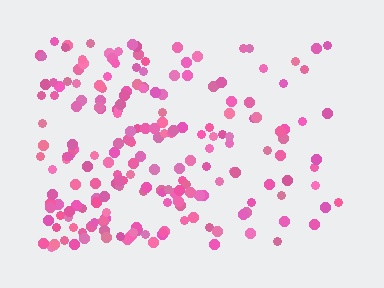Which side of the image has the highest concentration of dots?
The left.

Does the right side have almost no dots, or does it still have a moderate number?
Still a moderate number, just noticeably fewer than the left.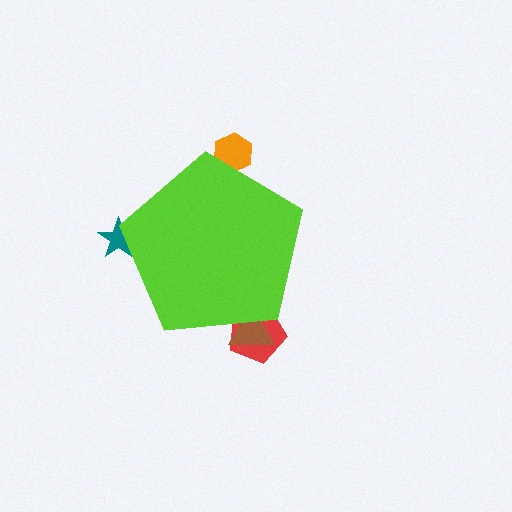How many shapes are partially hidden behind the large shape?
4 shapes are partially hidden.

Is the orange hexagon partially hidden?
Yes, the orange hexagon is partially hidden behind the lime pentagon.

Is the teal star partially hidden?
Yes, the teal star is partially hidden behind the lime pentagon.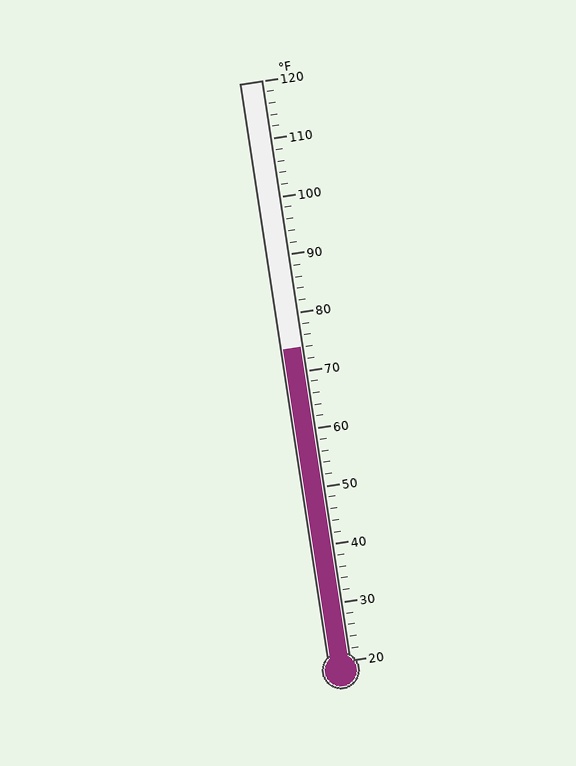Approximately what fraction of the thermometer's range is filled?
The thermometer is filled to approximately 55% of its range.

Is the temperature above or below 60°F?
The temperature is above 60°F.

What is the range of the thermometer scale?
The thermometer scale ranges from 20°F to 120°F.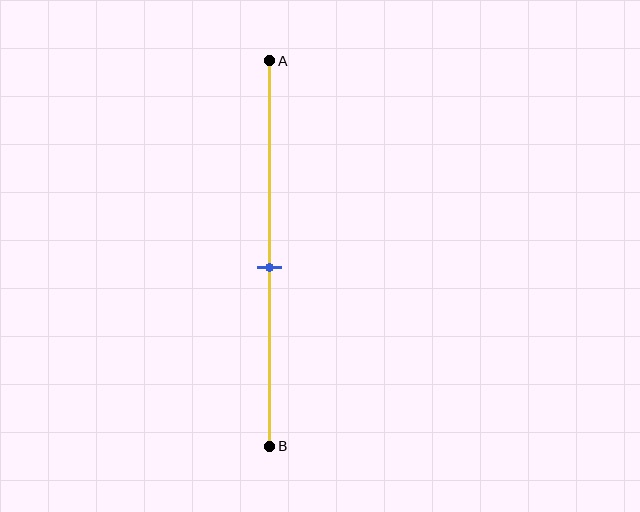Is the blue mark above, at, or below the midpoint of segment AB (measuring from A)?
The blue mark is below the midpoint of segment AB.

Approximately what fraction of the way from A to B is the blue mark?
The blue mark is approximately 55% of the way from A to B.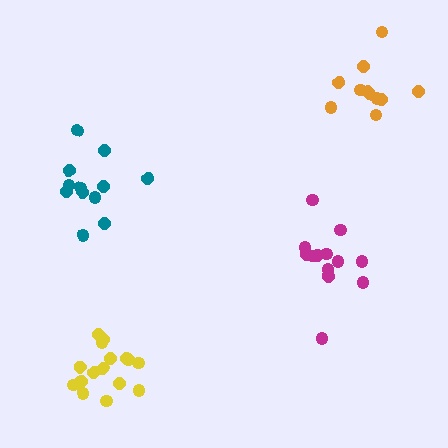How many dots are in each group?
Group 1: 16 dots, Group 2: 13 dots, Group 3: 12 dots, Group 4: 11 dots (52 total).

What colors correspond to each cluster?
The clusters are colored: yellow, magenta, teal, orange.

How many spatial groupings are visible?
There are 4 spatial groupings.